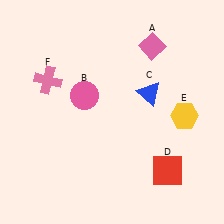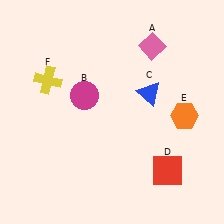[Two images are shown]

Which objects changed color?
B changed from pink to magenta. E changed from yellow to orange. F changed from pink to yellow.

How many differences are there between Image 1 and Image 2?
There are 3 differences between the two images.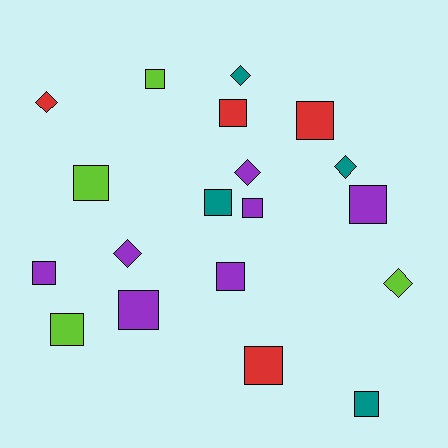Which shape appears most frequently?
Square, with 13 objects.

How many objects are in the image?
There are 19 objects.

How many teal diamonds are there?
There are 2 teal diamonds.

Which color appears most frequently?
Purple, with 7 objects.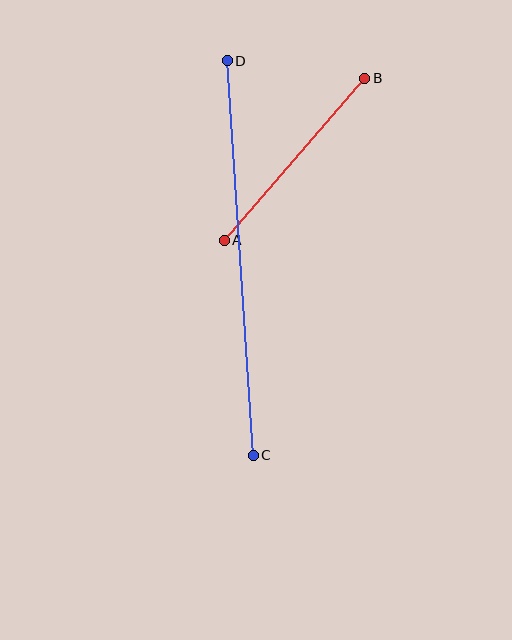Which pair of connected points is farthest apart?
Points C and D are farthest apart.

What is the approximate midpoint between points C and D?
The midpoint is at approximately (240, 258) pixels.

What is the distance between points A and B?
The distance is approximately 214 pixels.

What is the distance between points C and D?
The distance is approximately 395 pixels.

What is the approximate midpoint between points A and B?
The midpoint is at approximately (294, 159) pixels.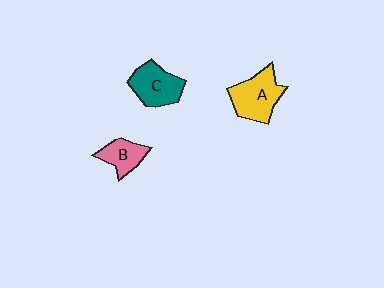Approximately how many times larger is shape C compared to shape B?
Approximately 1.5 times.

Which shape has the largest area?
Shape A (yellow).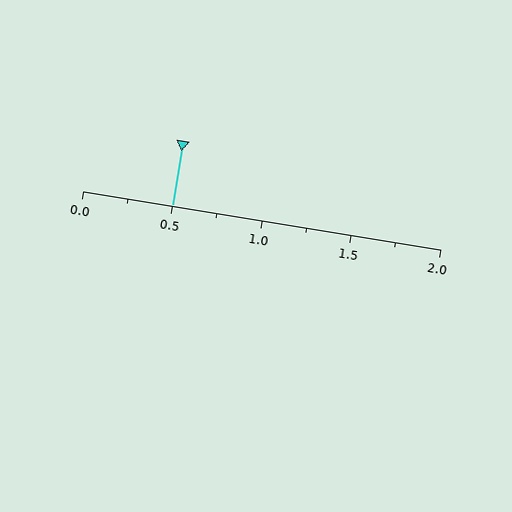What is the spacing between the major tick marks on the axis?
The major ticks are spaced 0.5 apart.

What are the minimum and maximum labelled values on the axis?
The axis runs from 0.0 to 2.0.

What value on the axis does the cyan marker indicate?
The marker indicates approximately 0.5.